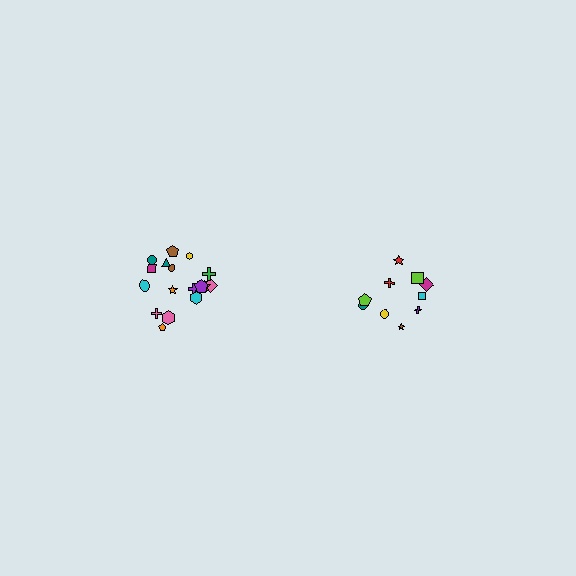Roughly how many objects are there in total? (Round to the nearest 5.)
Roughly 30 objects in total.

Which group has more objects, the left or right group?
The left group.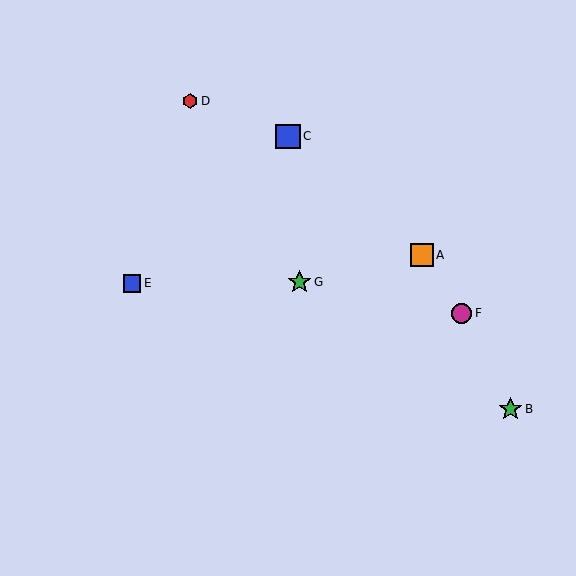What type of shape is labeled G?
Shape G is a green star.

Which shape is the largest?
The blue square (labeled C) is the largest.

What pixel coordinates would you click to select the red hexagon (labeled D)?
Click at (190, 101) to select the red hexagon D.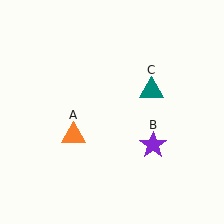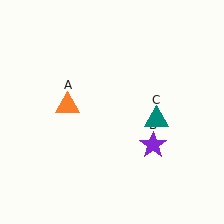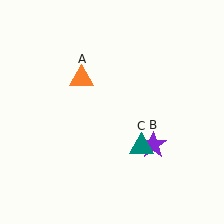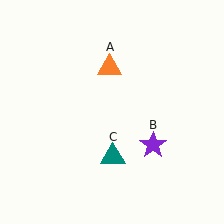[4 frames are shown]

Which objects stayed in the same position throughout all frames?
Purple star (object B) remained stationary.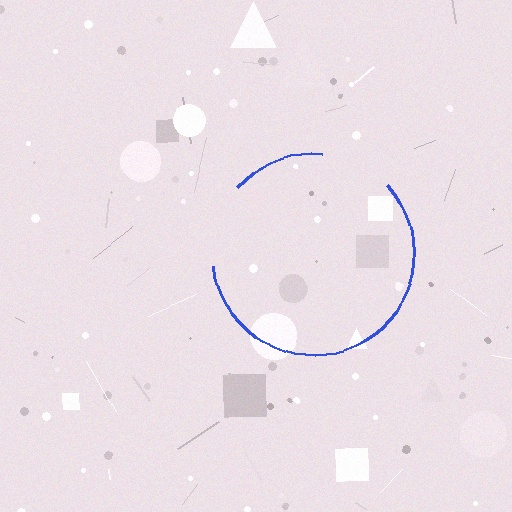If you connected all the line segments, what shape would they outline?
They would outline a circle.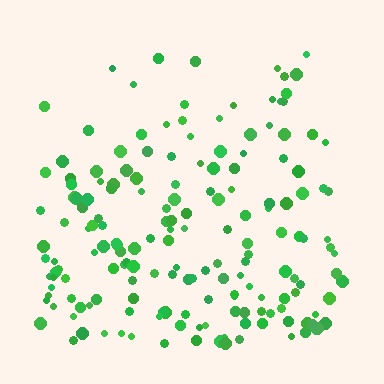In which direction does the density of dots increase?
From top to bottom, with the bottom side densest.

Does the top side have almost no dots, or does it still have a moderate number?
Still a moderate number, just noticeably fewer than the bottom.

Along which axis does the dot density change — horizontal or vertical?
Vertical.